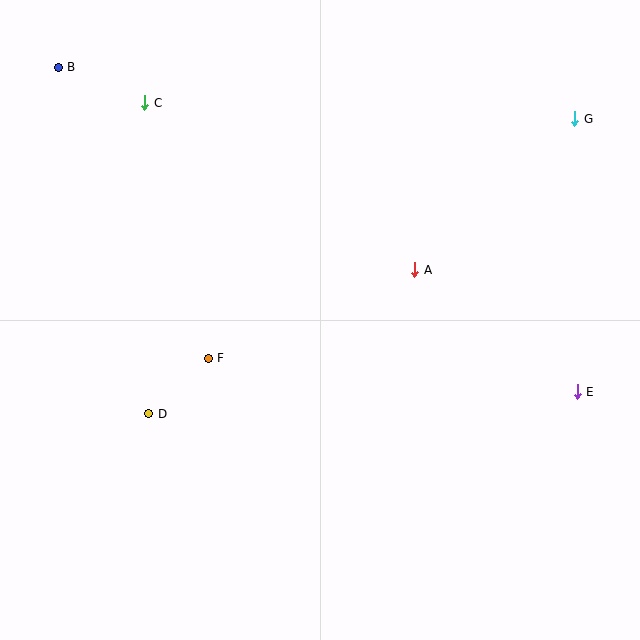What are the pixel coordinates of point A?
Point A is at (415, 270).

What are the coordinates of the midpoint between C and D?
The midpoint between C and D is at (147, 258).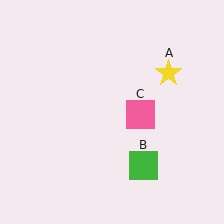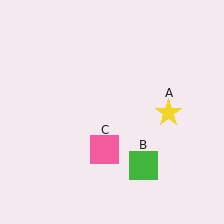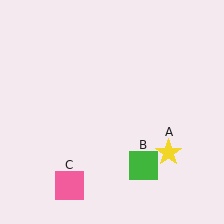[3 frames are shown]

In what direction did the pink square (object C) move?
The pink square (object C) moved down and to the left.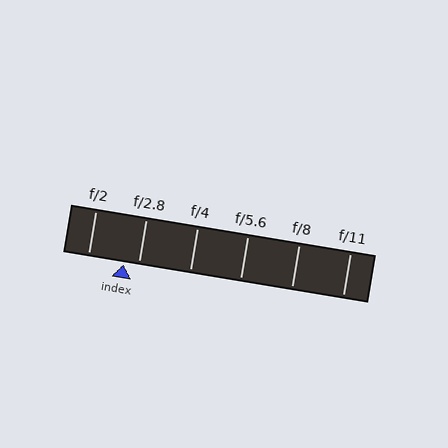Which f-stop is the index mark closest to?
The index mark is closest to f/2.8.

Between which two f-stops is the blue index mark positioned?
The index mark is between f/2 and f/2.8.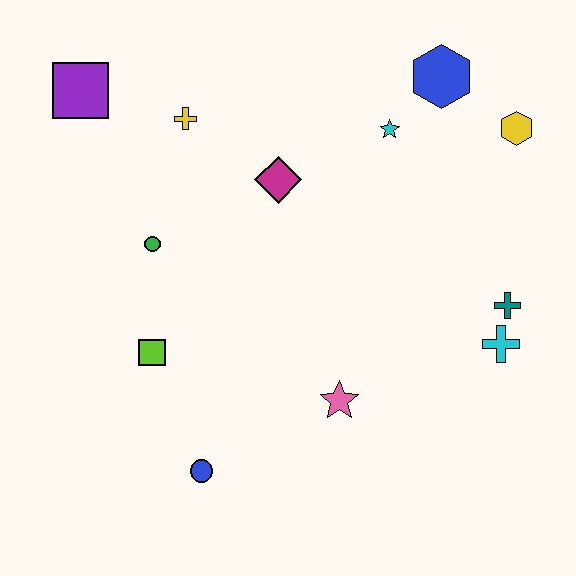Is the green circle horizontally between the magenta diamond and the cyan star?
No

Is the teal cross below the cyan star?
Yes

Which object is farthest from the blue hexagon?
The blue circle is farthest from the blue hexagon.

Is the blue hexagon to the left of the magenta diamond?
No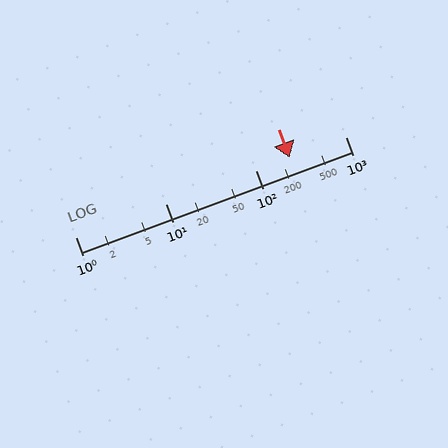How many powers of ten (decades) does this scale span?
The scale spans 3 decades, from 1 to 1000.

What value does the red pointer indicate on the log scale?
The pointer indicates approximately 240.